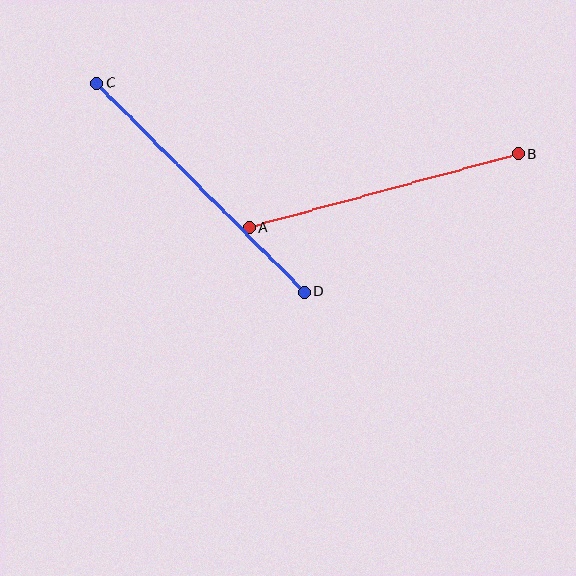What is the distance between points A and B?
The distance is approximately 279 pixels.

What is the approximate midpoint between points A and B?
The midpoint is at approximately (384, 191) pixels.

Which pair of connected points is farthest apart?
Points C and D are farthest apart.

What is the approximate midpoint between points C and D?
The midpoint is at approximately (200, 187) pixels.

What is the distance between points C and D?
The distance is approximately 294 pixels.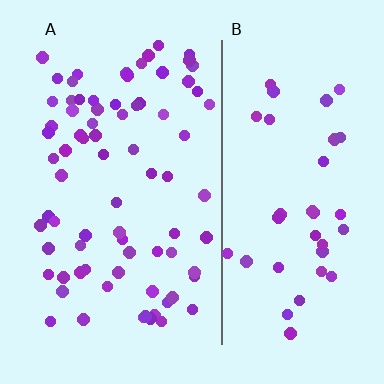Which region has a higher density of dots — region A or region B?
A (the left).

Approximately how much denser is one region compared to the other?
Approximately 2.0× — region A over region B.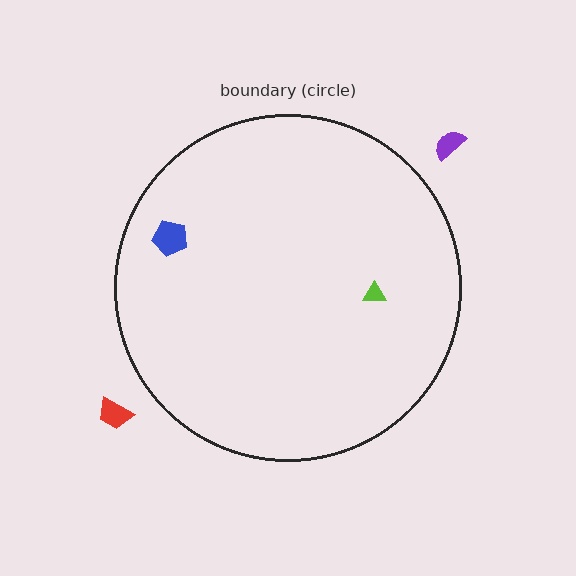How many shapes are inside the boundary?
2 inside, 2 outside.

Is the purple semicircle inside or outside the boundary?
Outside.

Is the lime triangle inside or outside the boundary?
Inside.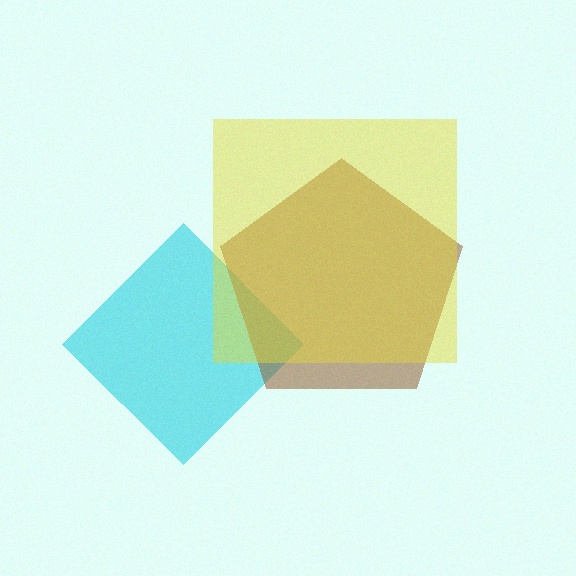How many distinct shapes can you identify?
There are 3 distinct shapes: a cyan diamond, a brown pentagon, a yellow square.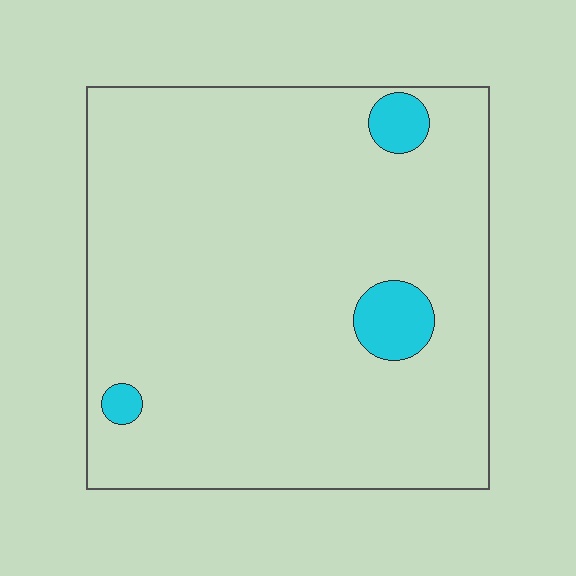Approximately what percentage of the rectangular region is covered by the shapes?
Approximately 5%.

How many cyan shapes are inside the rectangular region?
3.